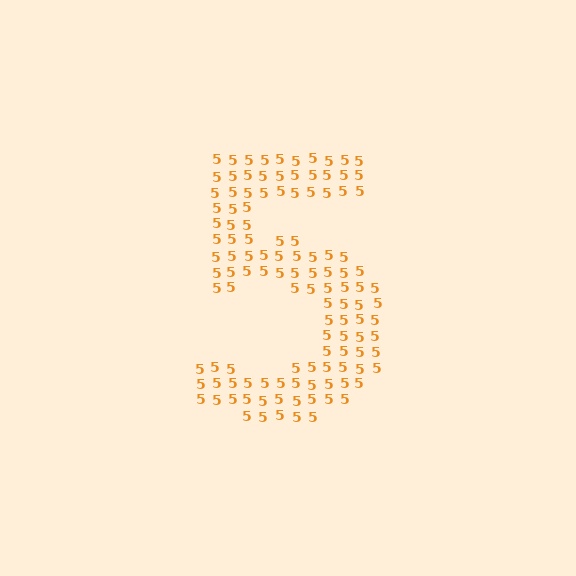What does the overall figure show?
The overall figure shows the digit 5.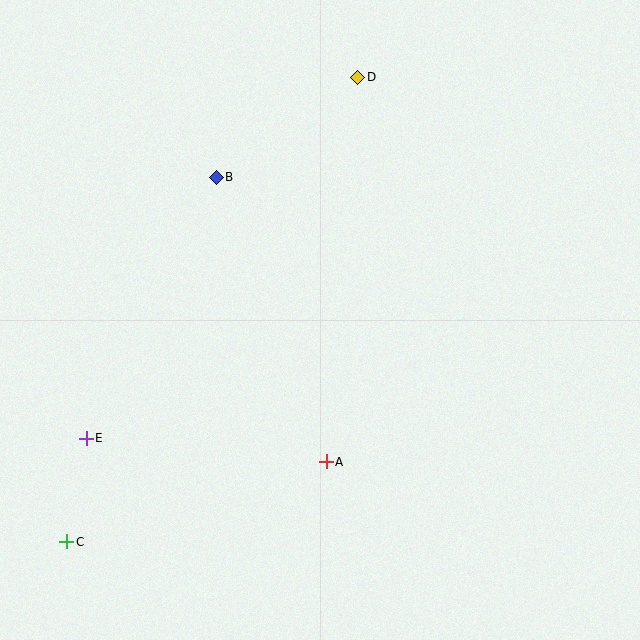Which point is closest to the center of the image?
Point A at (326, 462) is closest to the center.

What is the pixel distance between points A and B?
The distance between A and B is 305 pixels.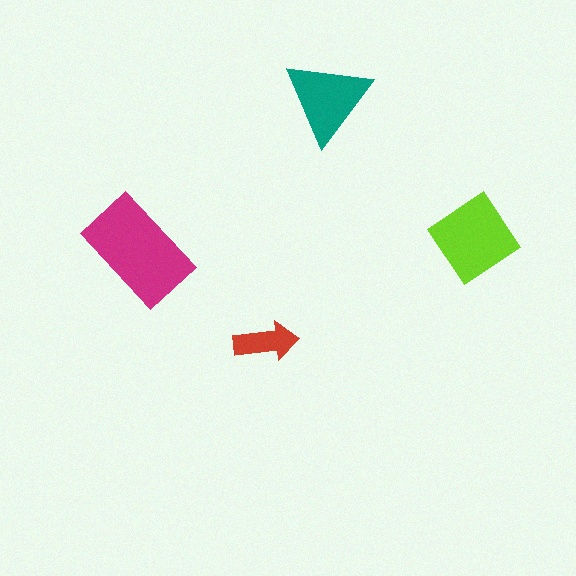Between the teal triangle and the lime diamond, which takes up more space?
The lime diamond.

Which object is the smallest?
The red arrow.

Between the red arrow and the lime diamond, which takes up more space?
The lime diamond.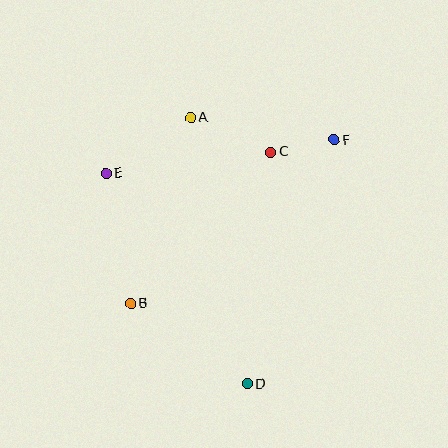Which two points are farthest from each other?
Points A and D are farthest from each other.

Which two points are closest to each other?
Points C and F are closest to each other.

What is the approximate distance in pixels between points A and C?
The distance between A and C is approximately 87 pixels.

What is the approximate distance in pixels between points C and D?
The distance between C and D is approximately 233 pixels.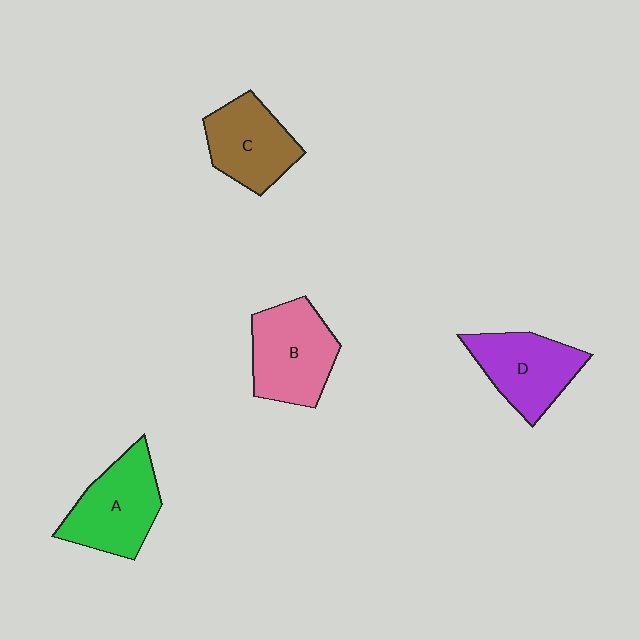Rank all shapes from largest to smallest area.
From largest to smallest: B (pink), A (green), D (purple), C (brown).